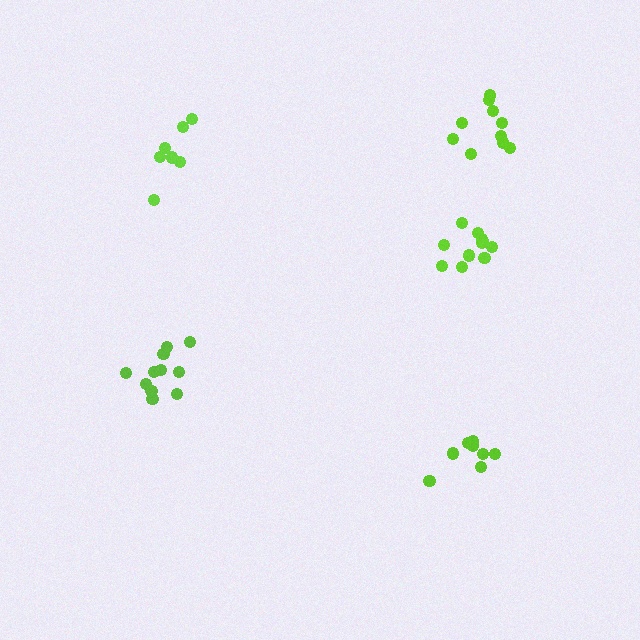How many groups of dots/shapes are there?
There are 5 groups.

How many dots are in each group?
Group 1: 7 dots, Group 2: 11 dots, Group 3: 11 dots, Group 4: 8 dots, Group 5: 10 dots (47 total).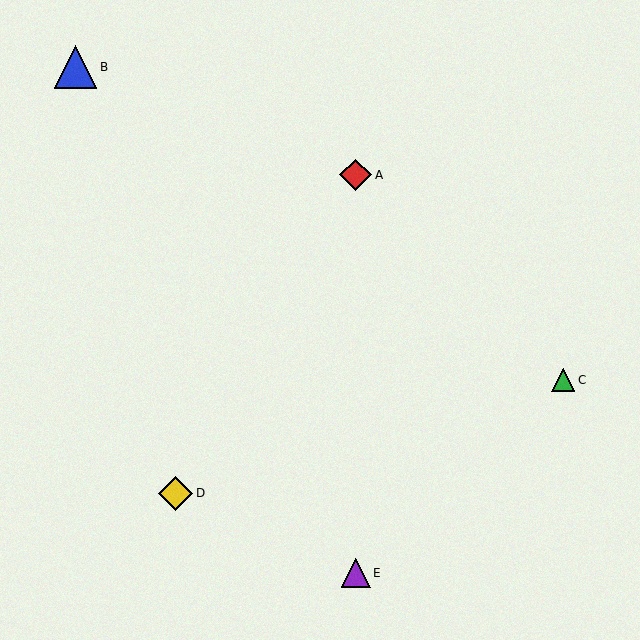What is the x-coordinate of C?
Object C is at x≈563.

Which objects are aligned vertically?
Objects A, E are aligned vertically.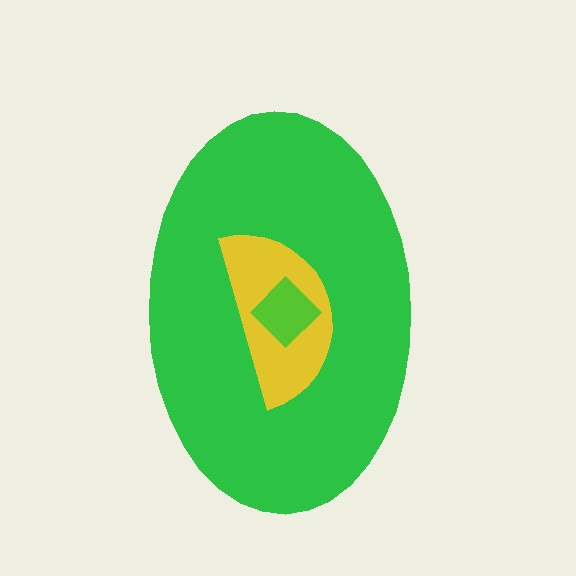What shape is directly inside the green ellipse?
The yellow semicircle.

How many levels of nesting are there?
3.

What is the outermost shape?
The green ellipse.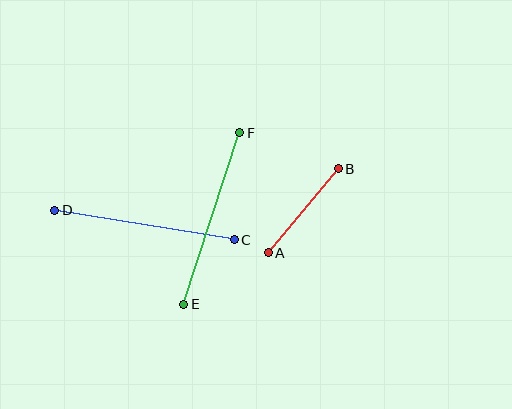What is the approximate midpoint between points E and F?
The midpoint is at approximately (212, 218) pixels.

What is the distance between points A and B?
The distance is approximately 109 pixels.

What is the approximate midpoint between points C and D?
The midpoint is at approximately (144, 225) pixels.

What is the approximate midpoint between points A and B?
The midpoint is at approximately (303, 211) pixels.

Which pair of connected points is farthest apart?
Points C and D are farthest apart.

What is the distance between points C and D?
The distance is approximately 182 pixels.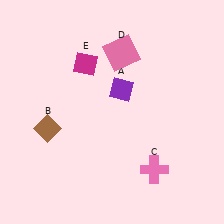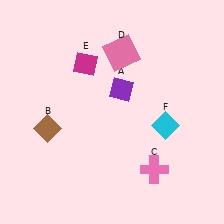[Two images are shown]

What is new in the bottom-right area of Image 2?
A cyan diamond (F) was added in the bottom-right area of Image 2.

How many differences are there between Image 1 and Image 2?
There is 1 difference between the two images.